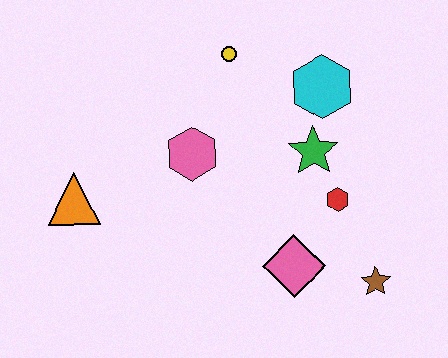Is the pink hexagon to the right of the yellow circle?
No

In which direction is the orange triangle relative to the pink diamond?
The orange triangle is to the left of the pink diamond.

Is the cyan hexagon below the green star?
No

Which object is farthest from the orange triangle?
The brown star is farthest from the orange triangle.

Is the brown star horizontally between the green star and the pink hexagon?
No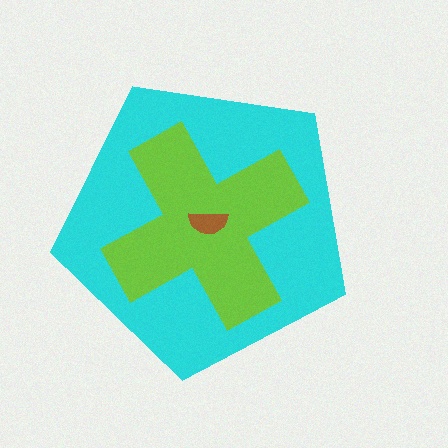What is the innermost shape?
The brown semicircle.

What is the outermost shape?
The cyan pentagon.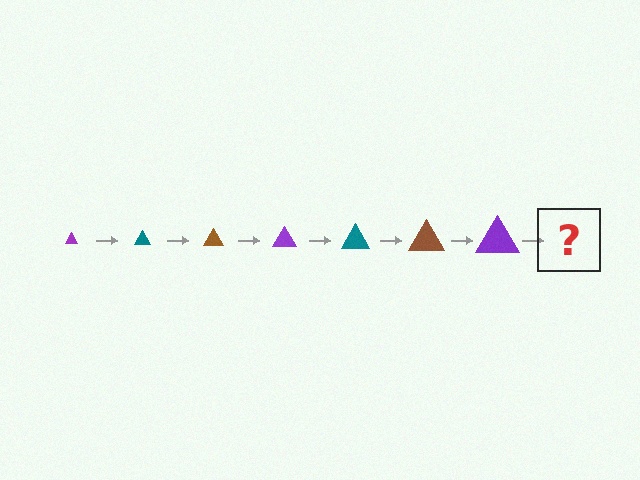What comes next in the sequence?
The next element should be a teal triangle, larger than the previous one.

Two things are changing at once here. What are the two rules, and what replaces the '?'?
The two rules are that the triangle grows larger each step and the color cycles through purple, teal, and brown. The '?' should be a teal triangle, larger than the previous one.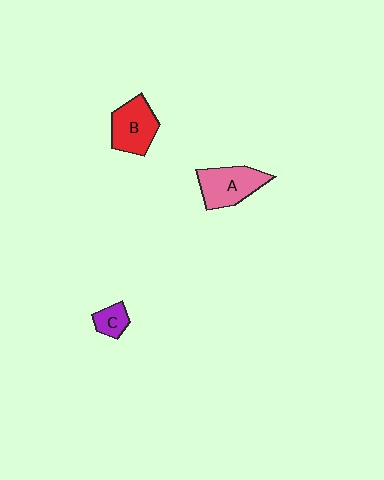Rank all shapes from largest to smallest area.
From largest to smallest: A (pink), B (red), C (purple).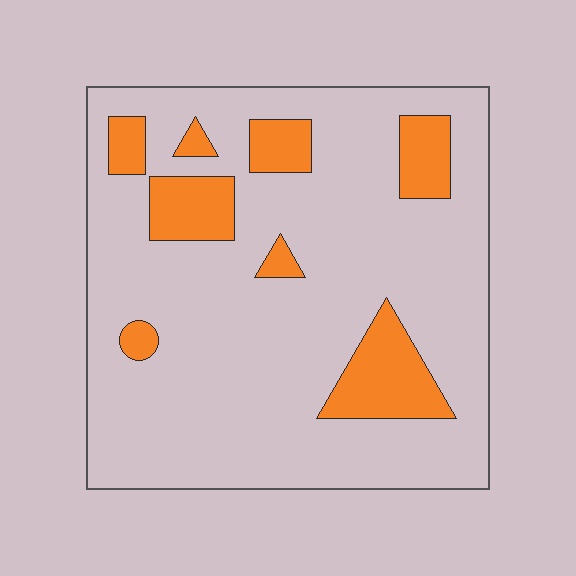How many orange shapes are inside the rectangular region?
8.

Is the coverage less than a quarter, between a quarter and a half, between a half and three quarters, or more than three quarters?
Less than a quarter.